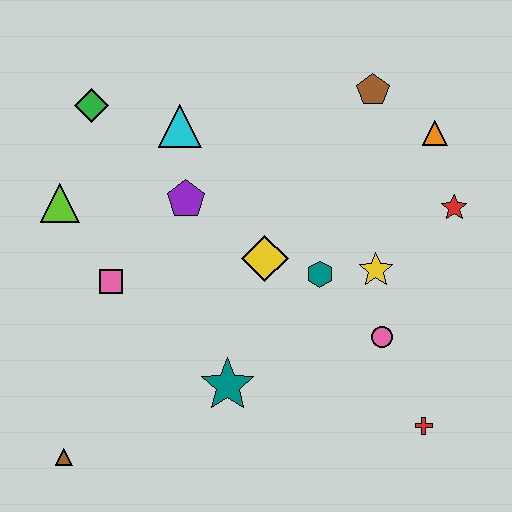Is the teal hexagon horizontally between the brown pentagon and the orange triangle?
No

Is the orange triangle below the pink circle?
No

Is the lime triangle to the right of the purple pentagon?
No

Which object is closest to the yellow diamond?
The teal hexagon is closest to the yellow diamond.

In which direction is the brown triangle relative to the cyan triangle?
The brown triangle is below the cyan triangle.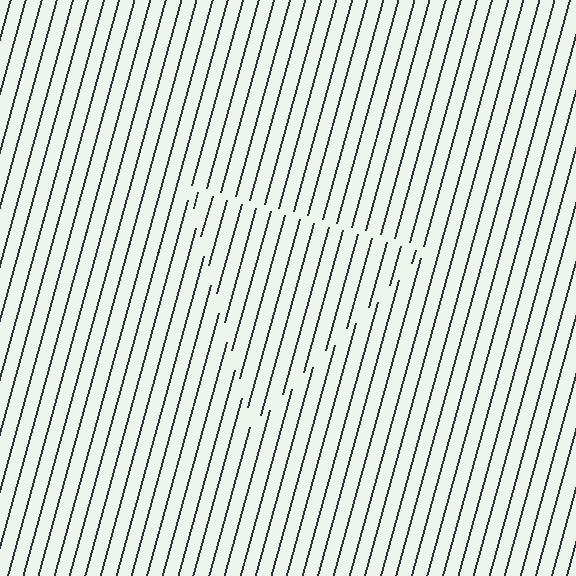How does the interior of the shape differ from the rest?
The interior of the shape contains the same grating, shifted by half a period — the contour is defined by the phase discontinuity where line-ends from the inner and outer gratings abut.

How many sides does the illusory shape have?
3 sides — the line-ends trace a triangle.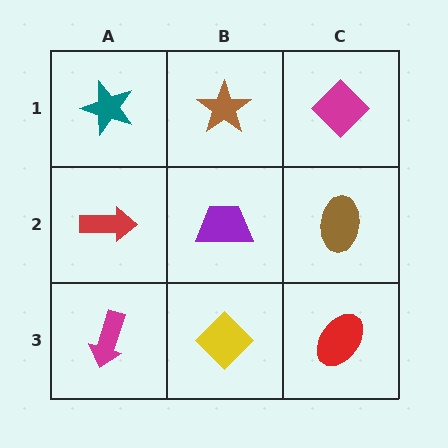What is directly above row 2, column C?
A magenta diamond.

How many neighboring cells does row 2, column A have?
3.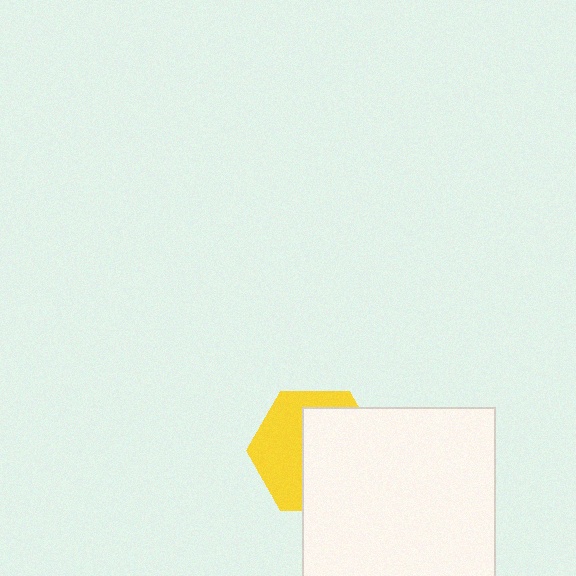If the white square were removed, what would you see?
You would see the complete yellow hexagon.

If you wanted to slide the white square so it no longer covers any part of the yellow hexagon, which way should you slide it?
Slide it right — that is the most direct way to separate the two shapes.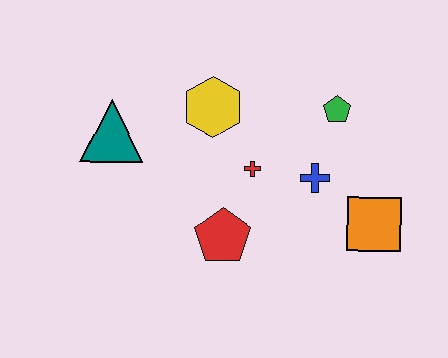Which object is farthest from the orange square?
The teal triangle is farthest from the orange square.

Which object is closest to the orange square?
The blue cross is closest to the orange square.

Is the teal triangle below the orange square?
No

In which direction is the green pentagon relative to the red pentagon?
The green pentagon is above the red pentagon.